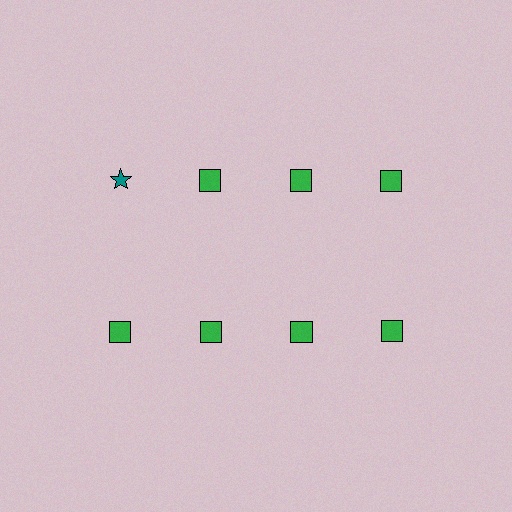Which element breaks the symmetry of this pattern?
The teal star in the top row, leftmost column breaks the symmetry. All other shapes are green squares.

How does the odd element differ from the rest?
It differs in both color (teal instead of green) and shape (star instead of square).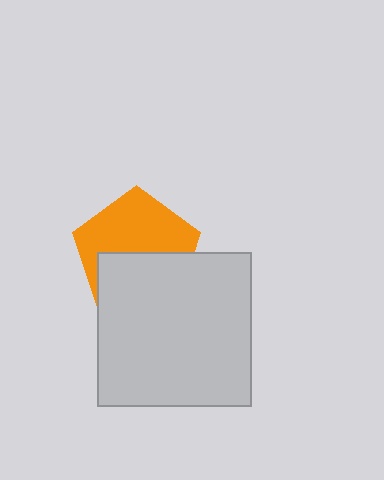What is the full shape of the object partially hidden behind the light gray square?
The partially hidden object is an orange pentagon.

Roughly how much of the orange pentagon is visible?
About half of it is visible (roughly 54%).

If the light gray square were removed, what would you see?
You would see the complete orange pentagon.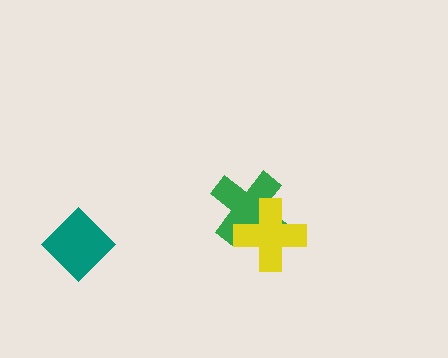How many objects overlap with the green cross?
1 object overlaps with the green cross.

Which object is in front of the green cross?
The yellow cross is in front of the green cross.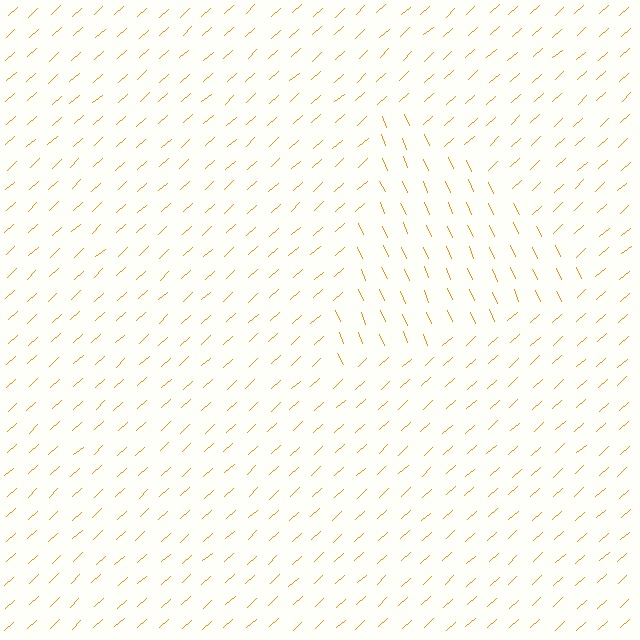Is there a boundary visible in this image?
Yes, there is a texture boundary formed by a change in line orientation.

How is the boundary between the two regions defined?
The boundary is defined purely by a change in line orientation (approximately 71 degrees difference). All lines are the same color and thickness.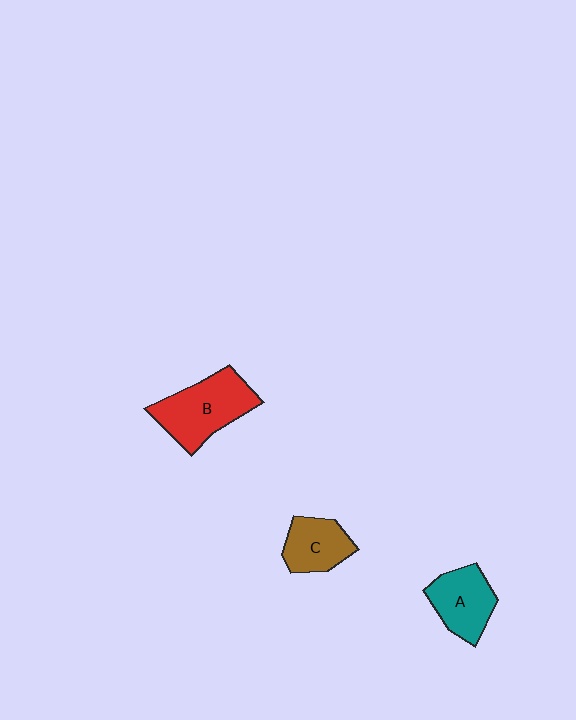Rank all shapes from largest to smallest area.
From largest to smallest: B (red), A (teal), C (brown).